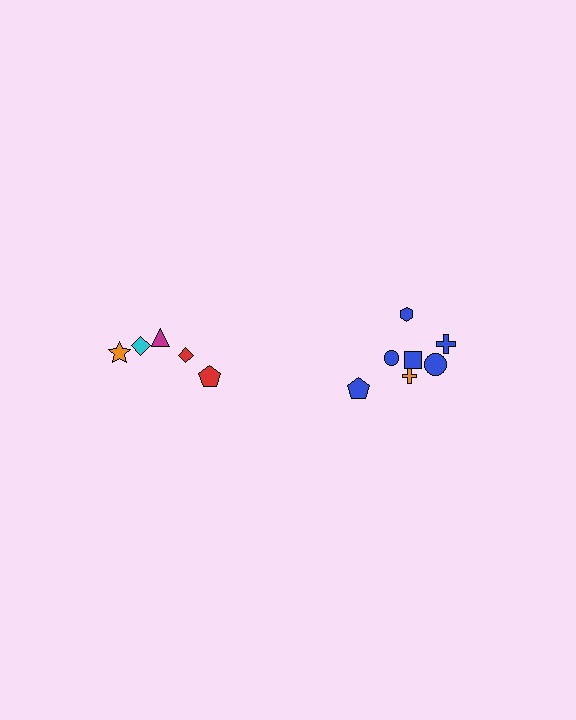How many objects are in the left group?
There are 5 objects.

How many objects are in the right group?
There are 7 objects.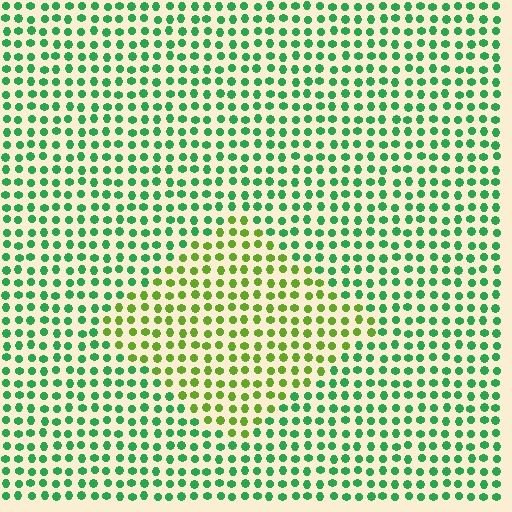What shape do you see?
I see a diamond.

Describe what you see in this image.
The image is filled with small green elements in a uniform arrangement. A diamond-shaped region is visible where the elements are tinted to a slightly different hue, forming a subtle color boundary.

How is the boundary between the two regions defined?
The boundary is defined purely by a slight shift in hue (about 45 degrees). Spacing, size, and orientation are identical on both sides.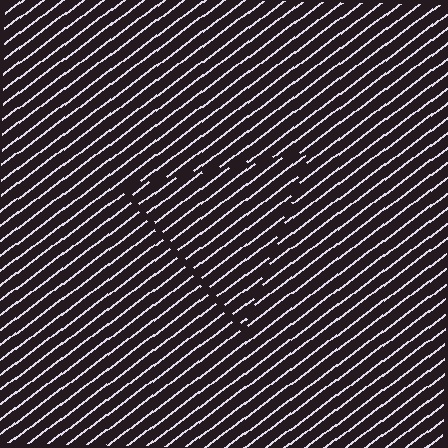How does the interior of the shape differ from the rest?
The interior of the shape contains the same grating, shifted by half a period — the contour is defined by the phase discontinuity where line-ends from the inner and outer gratings abut.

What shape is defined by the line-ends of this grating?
An illusory triangle. The interior of the shape contains the same grating, shifted by half a period — the contour is defined by the phase discontinuity where line-ends from the inner and outer gratings abut.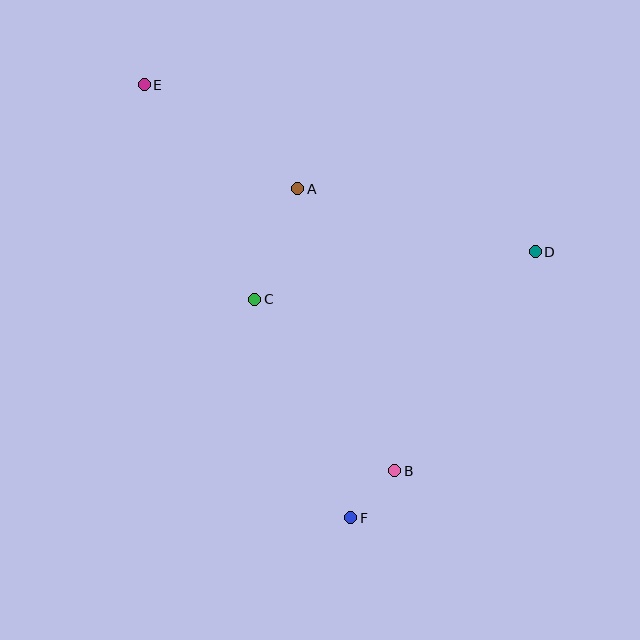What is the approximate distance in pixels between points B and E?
The distance between B and E is approximately 460 pixels.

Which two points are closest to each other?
Points B and F are closest to each other.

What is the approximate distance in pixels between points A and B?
The distance between A and B is approximately 298 pixels.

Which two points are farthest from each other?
Points E and F are farthest from each other.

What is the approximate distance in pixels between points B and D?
The distance between B and D is approximately 260 pixels.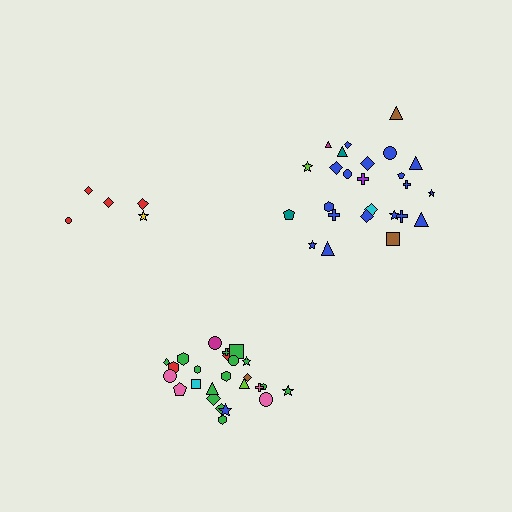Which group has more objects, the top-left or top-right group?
The top-right group.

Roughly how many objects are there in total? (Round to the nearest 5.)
Roughly 55 objects in total.